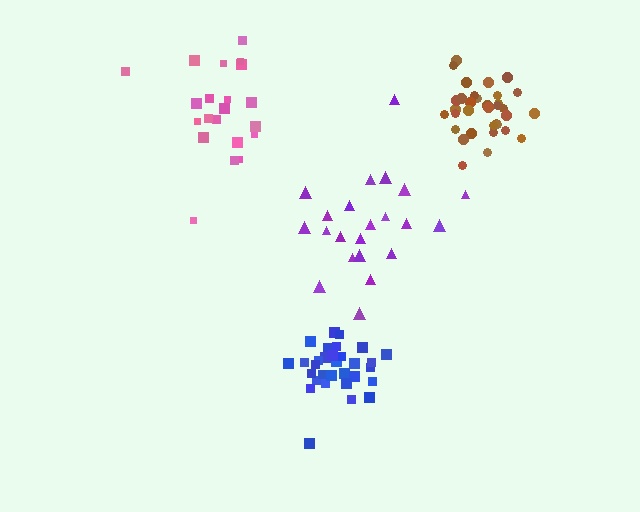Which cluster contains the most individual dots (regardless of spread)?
Brown (34).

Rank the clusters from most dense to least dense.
blue, brown, pink, purple.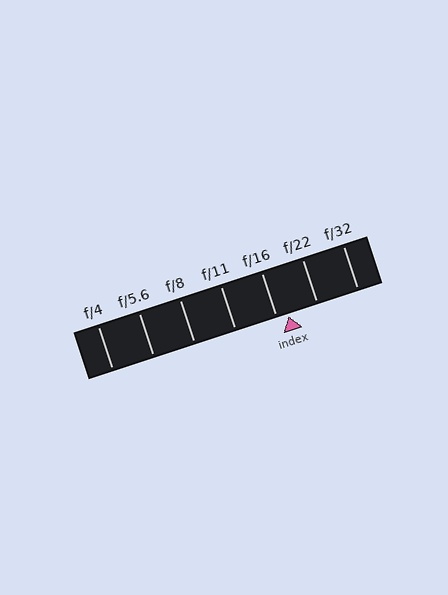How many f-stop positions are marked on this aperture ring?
There are 7 f-stop positions marked.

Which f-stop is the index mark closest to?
The index mark is closest to f/16.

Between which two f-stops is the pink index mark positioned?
The index mark is between f/16 and f/22.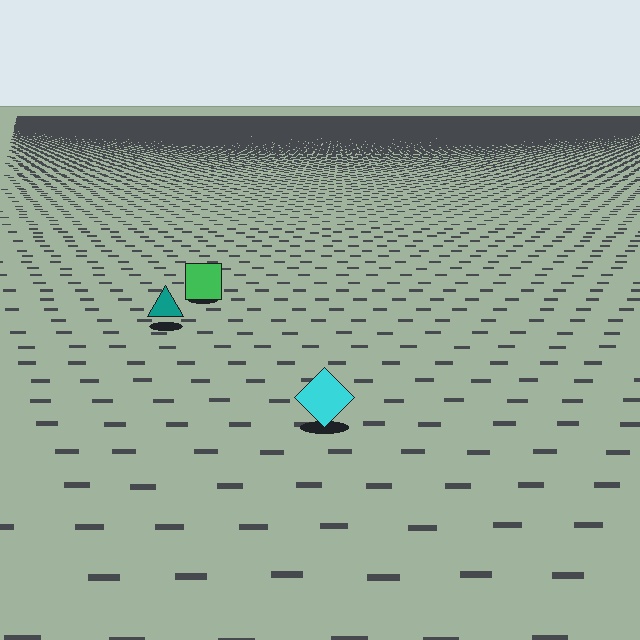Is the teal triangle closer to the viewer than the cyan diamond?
No. The cyan diamond is closer — you can tell from the texture gradient: the ground texture is coarser near it.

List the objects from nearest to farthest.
From nearest to farthest: the cyan diamond, the teal triangle, the green square.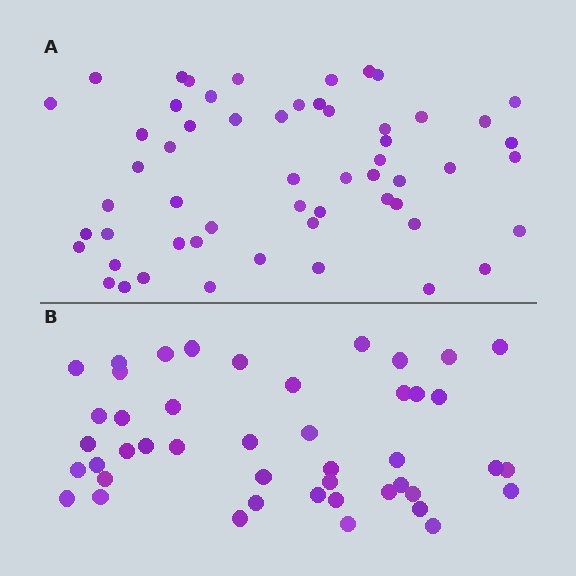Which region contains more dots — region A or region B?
Region A (the top region) has more dots.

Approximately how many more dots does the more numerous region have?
Region A has roughly 12 or so more dots than region B.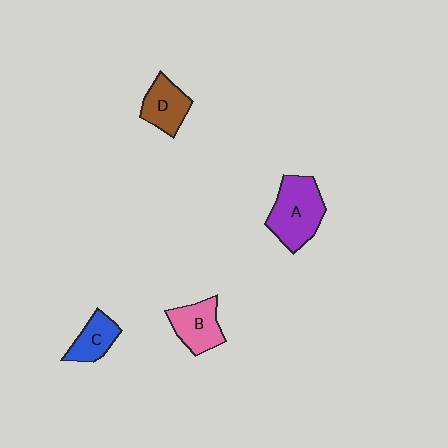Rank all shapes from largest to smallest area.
From largest to smallest: A (purple), B (pink), D (brown), C (blue).